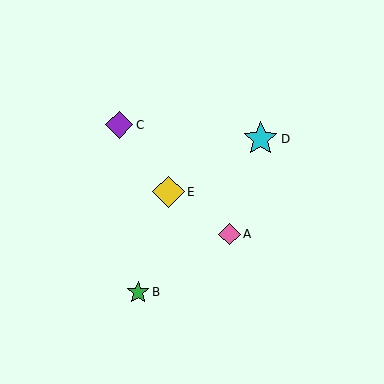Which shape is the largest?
The cyan star (labeled D) is the largest.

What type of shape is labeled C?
Shape C is a purple diamond.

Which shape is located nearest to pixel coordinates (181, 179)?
The yellow diamond (labeled E) at (168, 192) is nearest to that location.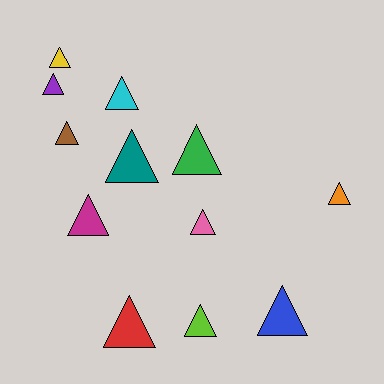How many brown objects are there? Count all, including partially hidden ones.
There is 1 brown object.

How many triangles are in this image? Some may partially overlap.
There are 12 triangles.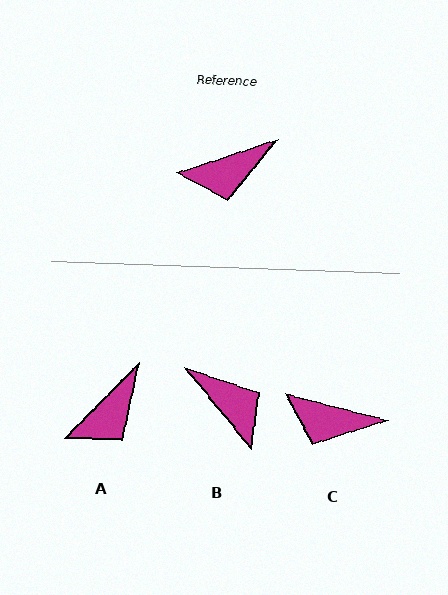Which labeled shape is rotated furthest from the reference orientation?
B, about 110 degrees away.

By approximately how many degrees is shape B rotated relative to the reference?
Approximately 110 degrees counter-clockwise.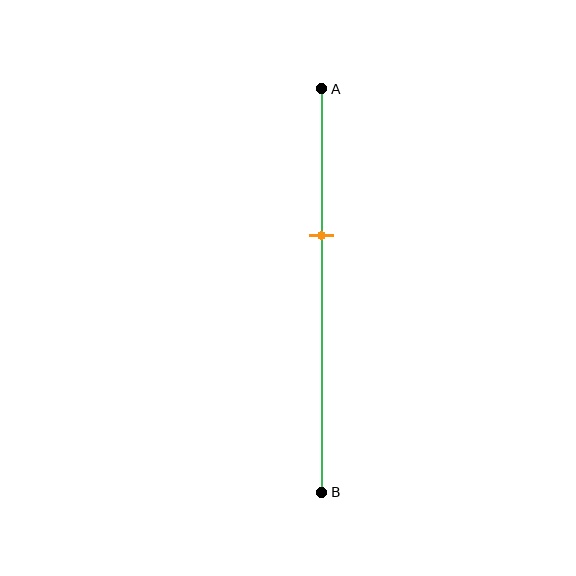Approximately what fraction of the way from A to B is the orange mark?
The orange mark is approximately 35% of the way from A to B.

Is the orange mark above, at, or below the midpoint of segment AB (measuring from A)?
The orange mark is above the midpoint of segment AB.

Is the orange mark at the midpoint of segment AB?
No, the mark is at about 35% from A, not at the 50% midpoint.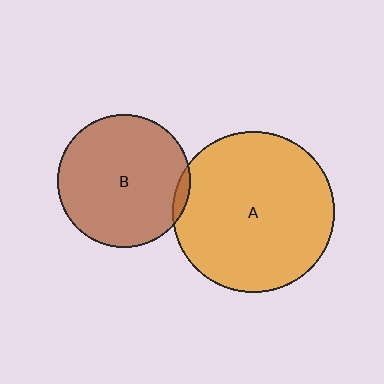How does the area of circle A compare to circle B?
Approximately 1.5 times.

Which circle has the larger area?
Circle A (orange).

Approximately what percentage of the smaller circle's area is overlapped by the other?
Approximately 5%.